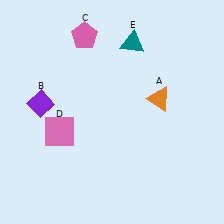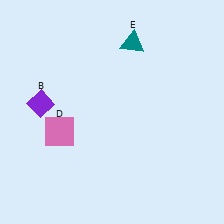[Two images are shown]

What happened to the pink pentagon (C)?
The pink pentagon (C) was removed in Image 2. It was in the top-left area of Image 1.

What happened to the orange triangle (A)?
The orange triangle (A) was removed in Image 2. It was in the top-right area of Image 1.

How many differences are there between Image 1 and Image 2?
There are 2 differences between the two images.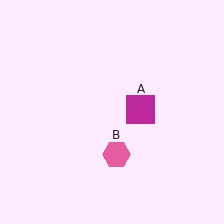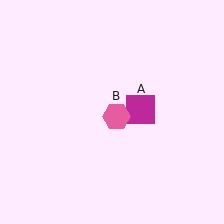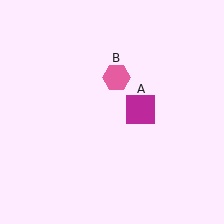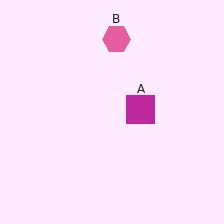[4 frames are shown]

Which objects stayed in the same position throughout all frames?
Magenta square (object A) remained stationary.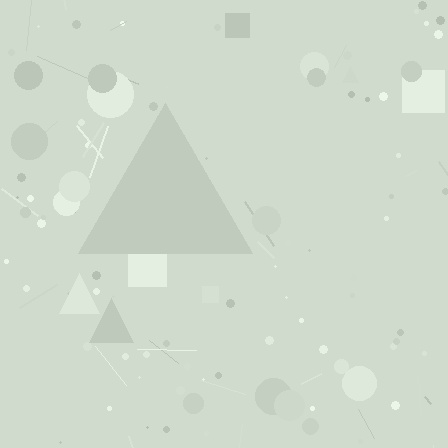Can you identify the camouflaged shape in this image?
The camouflaged shape is a triangle.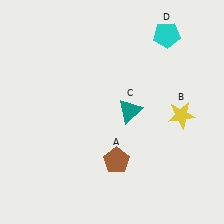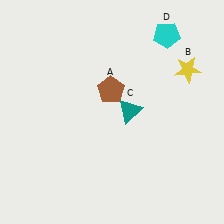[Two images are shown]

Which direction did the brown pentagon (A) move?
The brown pentagon (A) moved up.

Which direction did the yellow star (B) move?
The yellow star (B) moved up.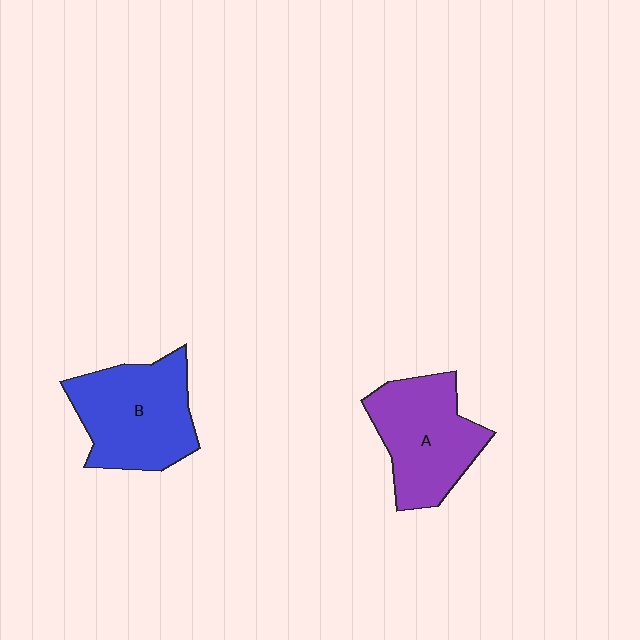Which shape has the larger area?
Shape B (blue).